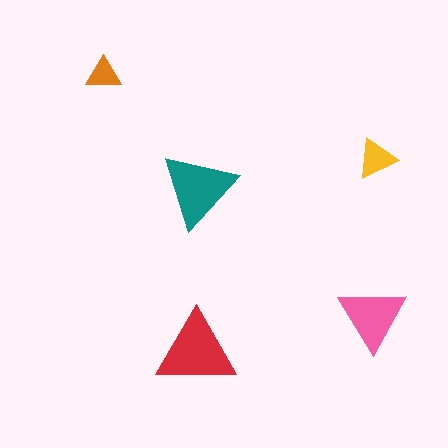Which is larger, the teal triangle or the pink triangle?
The teal one.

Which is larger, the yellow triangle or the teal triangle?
The teal one.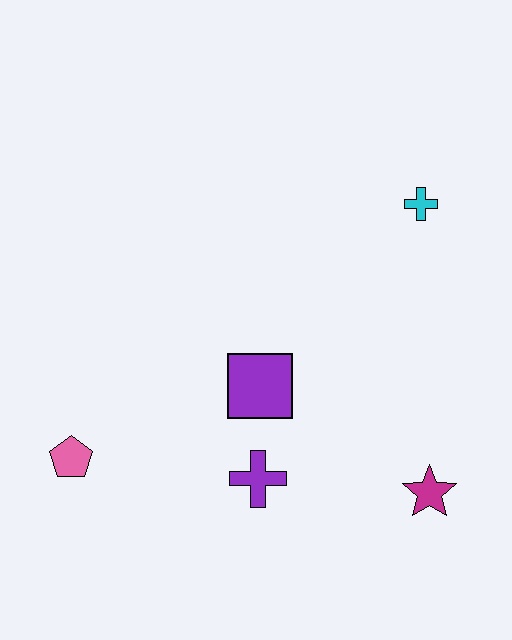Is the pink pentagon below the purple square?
Yes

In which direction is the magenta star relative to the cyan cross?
The magenta star is below the cyan cross.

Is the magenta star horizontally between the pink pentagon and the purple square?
No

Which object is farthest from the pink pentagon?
The cyan cross is farthest from the pink pentagon.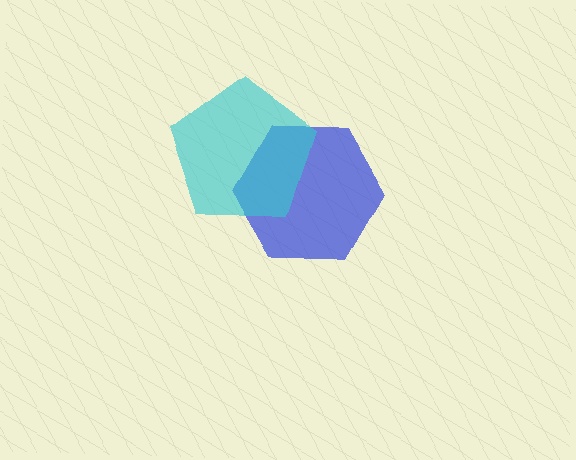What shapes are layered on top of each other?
The layered shapes are: a blue hexagon, a cyan pentagon.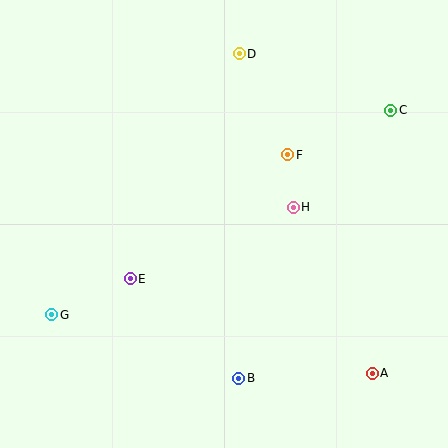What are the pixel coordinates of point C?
Point C is at (391, 110).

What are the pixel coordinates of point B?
Point B is at (239, 378).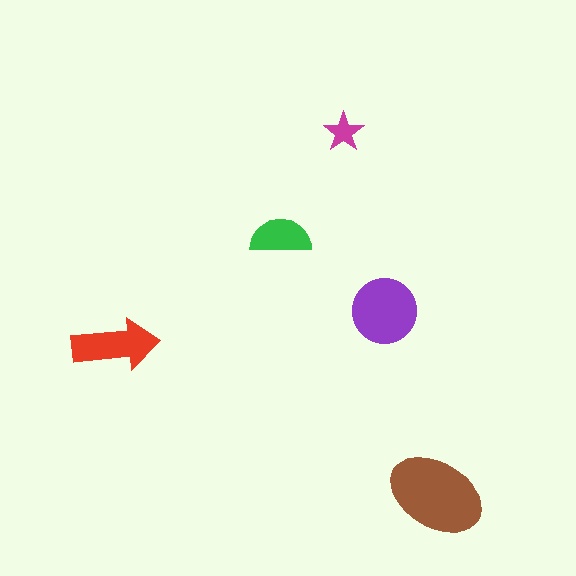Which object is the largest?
The brown ellipse.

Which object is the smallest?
The magenta star.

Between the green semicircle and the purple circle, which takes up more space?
The purple circle.